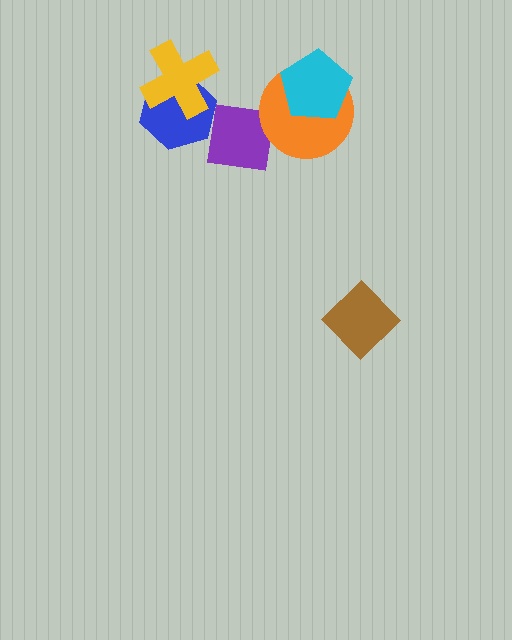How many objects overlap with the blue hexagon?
1 object overlaps with the blue hexagon.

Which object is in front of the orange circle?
The cyan pentagon is in front of the orange circle.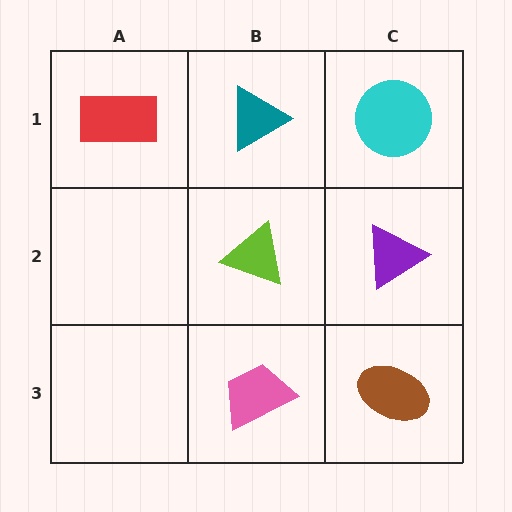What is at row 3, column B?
A pink trapezoid.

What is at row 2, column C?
A purple triangle.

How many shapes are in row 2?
2 shapes.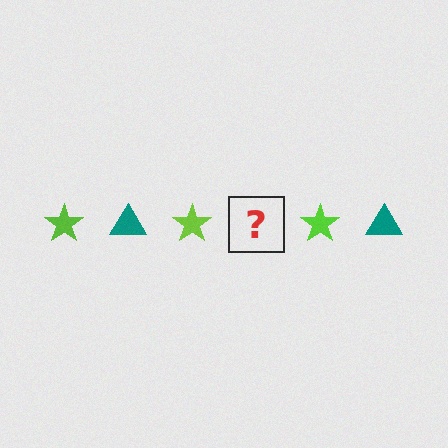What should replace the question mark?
The question mark should be replaced with a teal triangle.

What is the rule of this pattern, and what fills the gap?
The rule is that the pattern alternates between lime star and teal triangle. The gap should be filled with a teal triangle.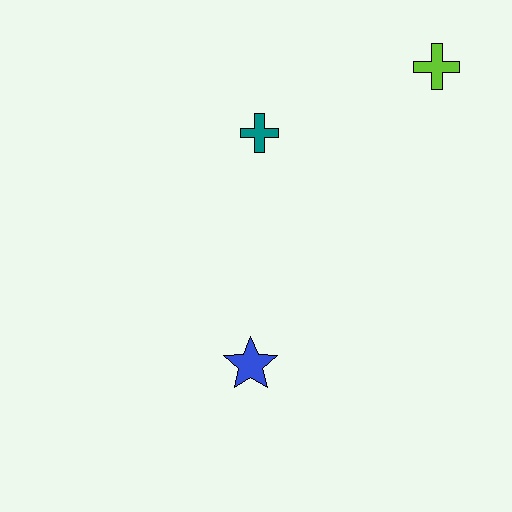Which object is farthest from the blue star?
The lime cross is farthest from the blue star.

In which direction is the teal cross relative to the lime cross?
The teal cross is to the left of the lime cross.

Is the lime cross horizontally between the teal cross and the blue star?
No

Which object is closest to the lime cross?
The teal cross is closest to the lime cross.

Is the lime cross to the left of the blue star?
No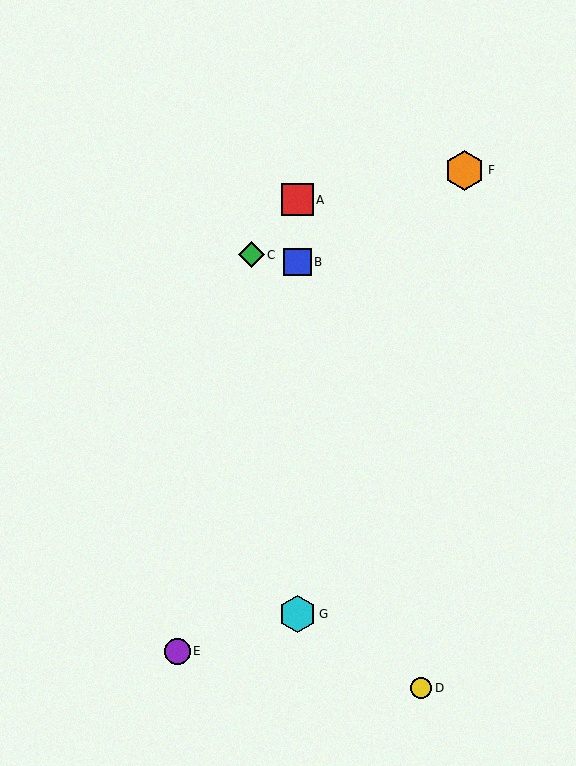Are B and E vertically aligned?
No, B is at x≈297 and E is at x≈177.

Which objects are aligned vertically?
Objects A, B, G are aligned vertically.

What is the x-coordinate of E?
Object E is at x≈177.